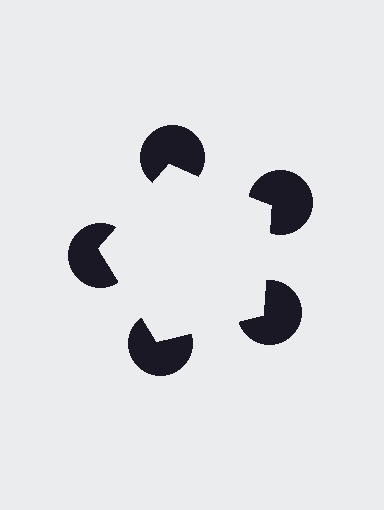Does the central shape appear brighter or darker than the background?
It typically appears slightly brighter than the background, even though no actual brightness change is drawn.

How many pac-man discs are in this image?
There are 5 — one at each vertex of the illusory pentagon.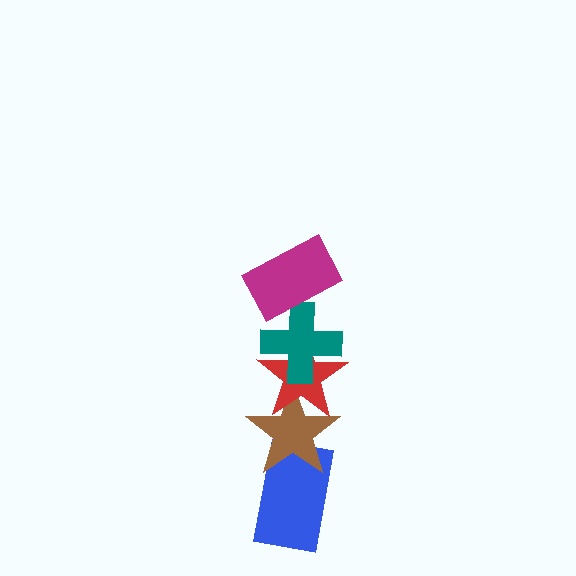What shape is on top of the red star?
The teal cross is on top of the red star.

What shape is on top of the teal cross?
The magenta rectangle is on top of the teal cross.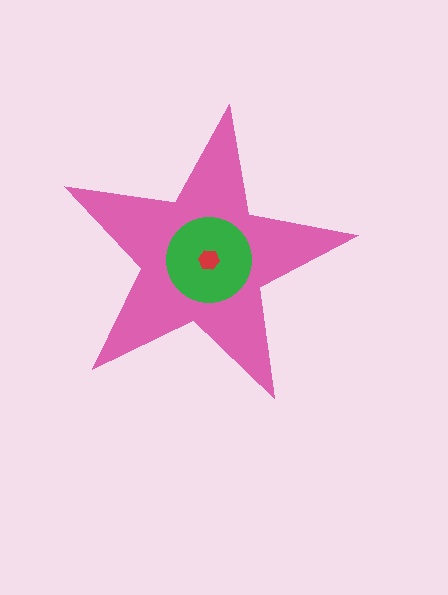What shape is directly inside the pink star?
The green circle.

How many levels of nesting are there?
3.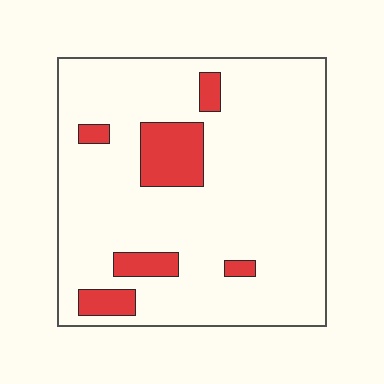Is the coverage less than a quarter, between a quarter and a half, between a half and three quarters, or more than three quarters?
Less than a quarter.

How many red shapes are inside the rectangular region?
6.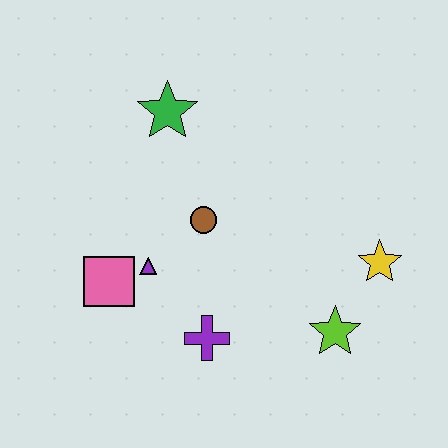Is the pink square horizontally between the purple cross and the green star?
No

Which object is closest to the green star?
The brown circle is closest to the green star.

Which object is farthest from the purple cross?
The green star is farthest from the purple cross.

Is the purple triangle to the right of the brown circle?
No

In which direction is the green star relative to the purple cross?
The green star is above the purple cross.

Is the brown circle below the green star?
Yes